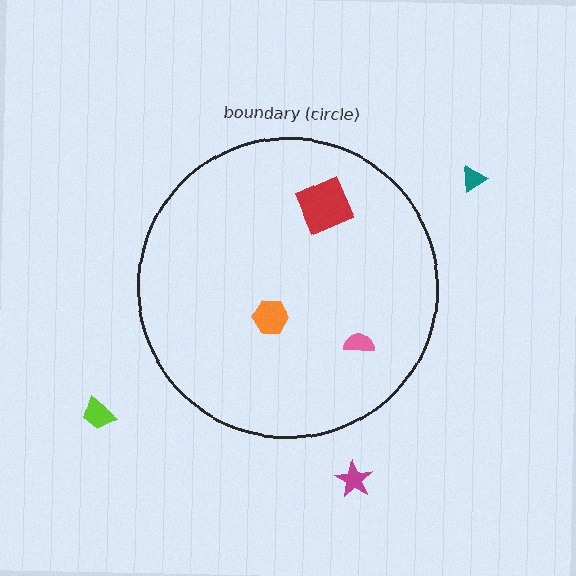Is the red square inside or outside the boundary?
Inside.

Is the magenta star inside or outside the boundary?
Outside.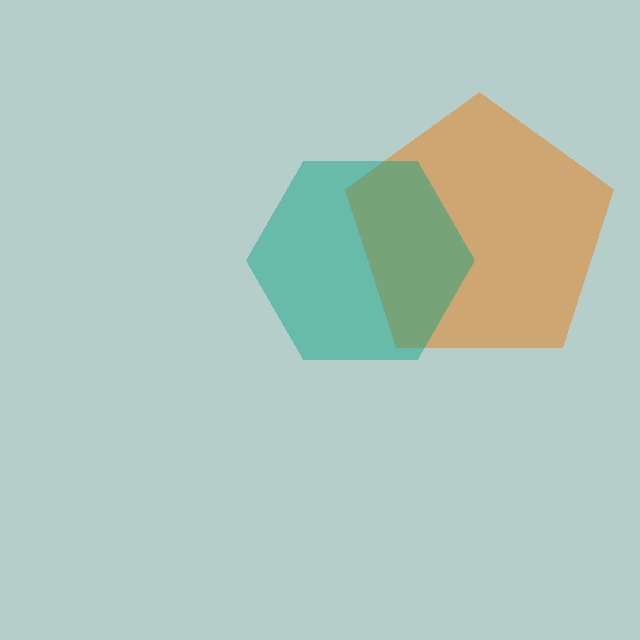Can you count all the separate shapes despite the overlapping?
Yes, there are 2 separate shapes.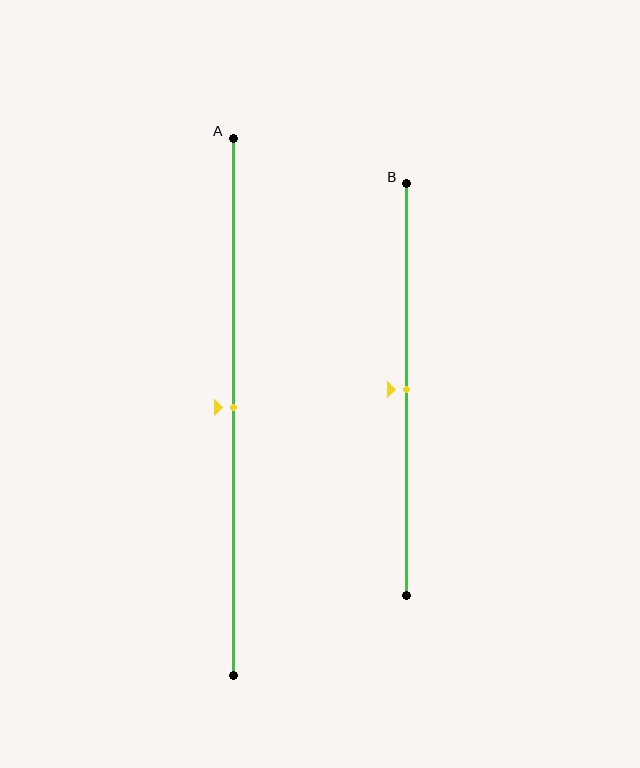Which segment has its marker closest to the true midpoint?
Segment A has its marker closest to the true midpoint.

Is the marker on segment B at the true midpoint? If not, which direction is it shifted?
Yes, the marker on segment B is at the true midpoint.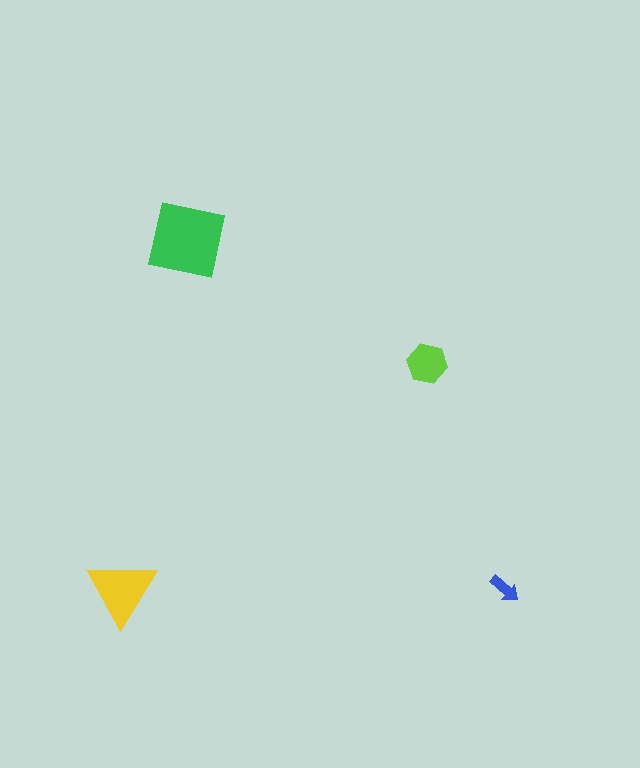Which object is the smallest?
The blue arrow.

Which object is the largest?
The green square.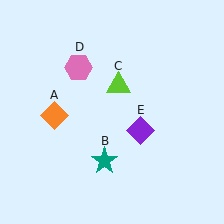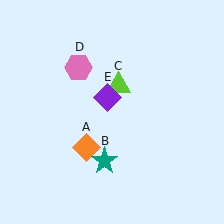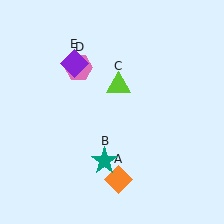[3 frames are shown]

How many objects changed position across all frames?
2 objects changed position: orange diamond (object A), purple diamond (object E).